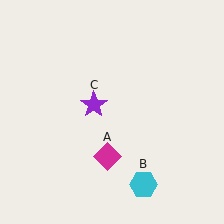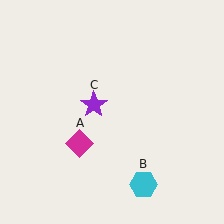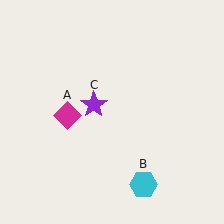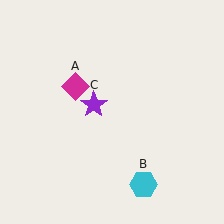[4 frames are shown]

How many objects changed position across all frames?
1 object changed position: magenta diamond (object A).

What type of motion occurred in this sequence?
The magenta diamond (object A) rotated clockwise around the center of the scene.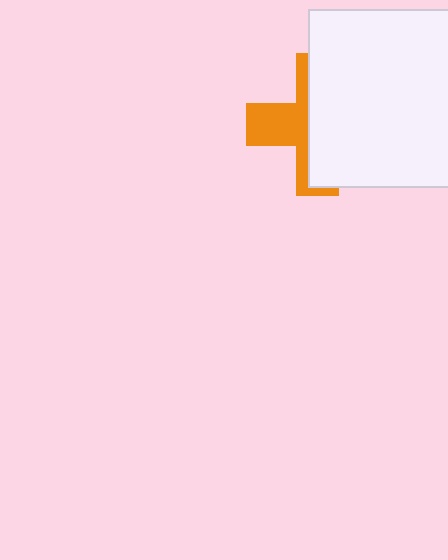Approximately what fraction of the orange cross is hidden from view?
Roughly 61% of the orange cross is hidden behind the white square.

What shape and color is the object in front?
The object in front is a white square.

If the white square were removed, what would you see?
You would see the complete orange cross.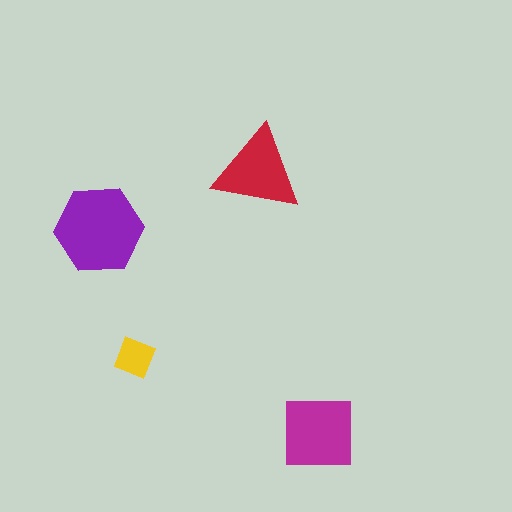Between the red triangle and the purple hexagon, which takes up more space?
The purple hexagon.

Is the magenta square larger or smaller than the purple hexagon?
Smaller.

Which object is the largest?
The purple hexagon.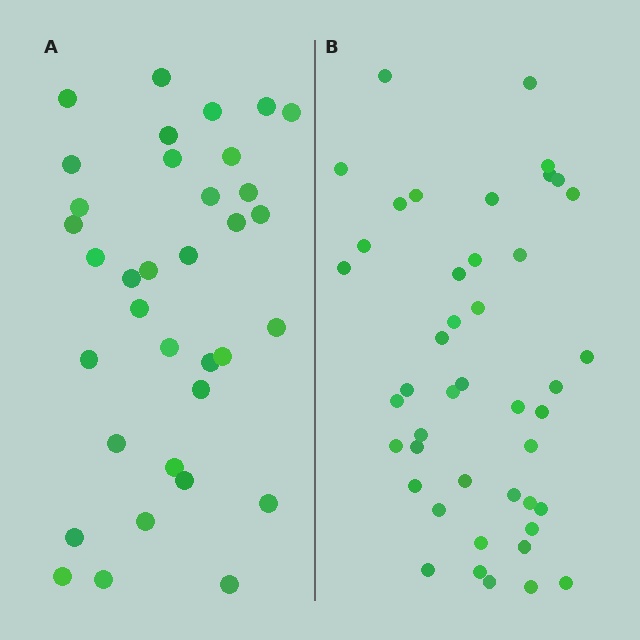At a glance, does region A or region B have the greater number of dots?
Region B (the right region) has more dots.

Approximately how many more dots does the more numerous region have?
Region B has roughly 8 or so more dots than region A.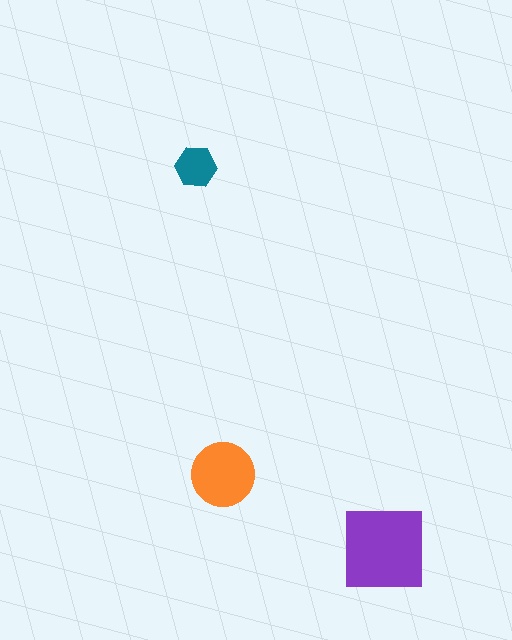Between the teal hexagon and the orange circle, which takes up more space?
The orange circle.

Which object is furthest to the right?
The purple square is rightmost.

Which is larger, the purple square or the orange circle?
The purple square.